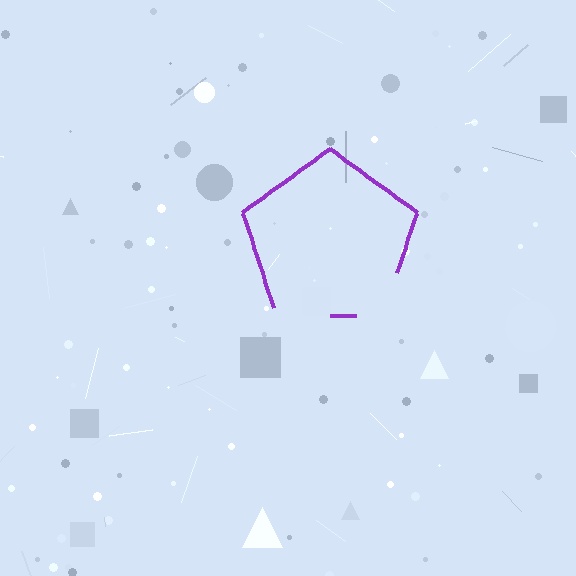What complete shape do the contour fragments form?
The contour fragments form a pentagon.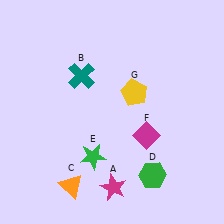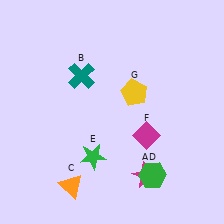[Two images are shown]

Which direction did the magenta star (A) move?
The magenta star (A) moved right.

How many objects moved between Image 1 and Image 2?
1 object moved between the two images.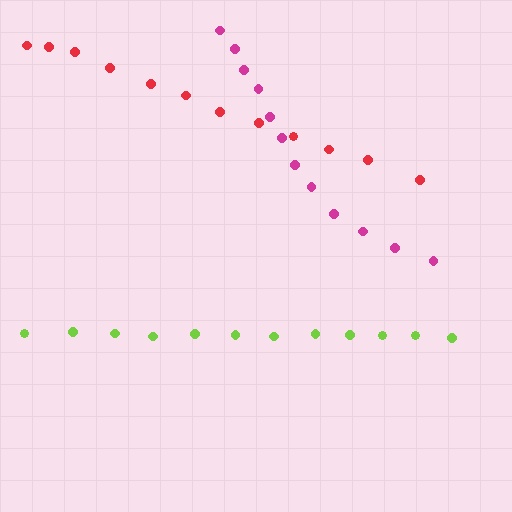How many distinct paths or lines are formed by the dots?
There are 3 distinct paths.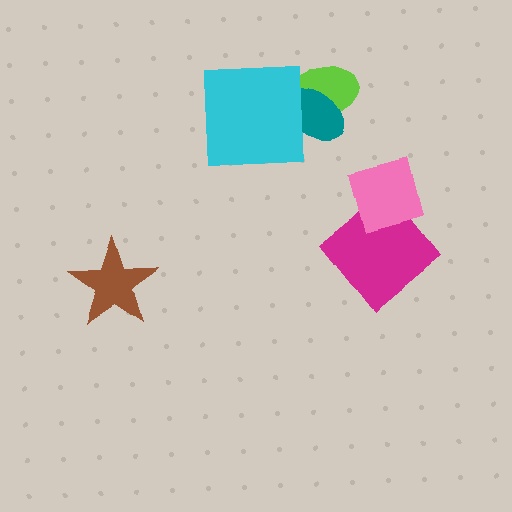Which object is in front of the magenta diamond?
The pink square is in front of the magenta diamond.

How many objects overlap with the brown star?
0 objects overlap with the brown star.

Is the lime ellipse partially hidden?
Yes, it is partially covered by another shape.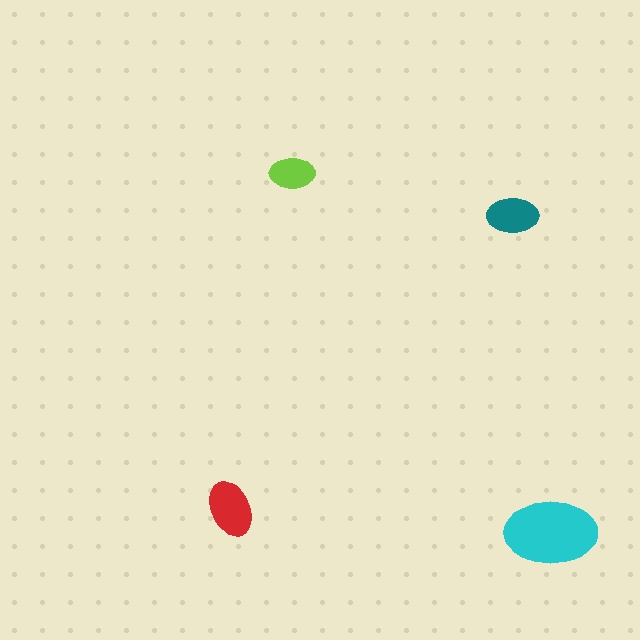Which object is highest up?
The lime ellipse is topmost.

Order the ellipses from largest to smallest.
the cyan one, the red one, the teal one, the lime one.